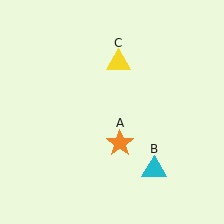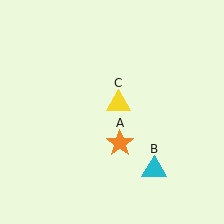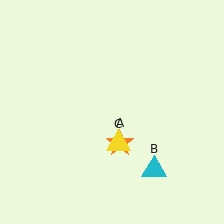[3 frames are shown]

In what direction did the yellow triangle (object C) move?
The yellow triangle (object C) moved down.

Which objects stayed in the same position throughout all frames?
Orange star (object A) and cyan triangle (object B) remained stationary.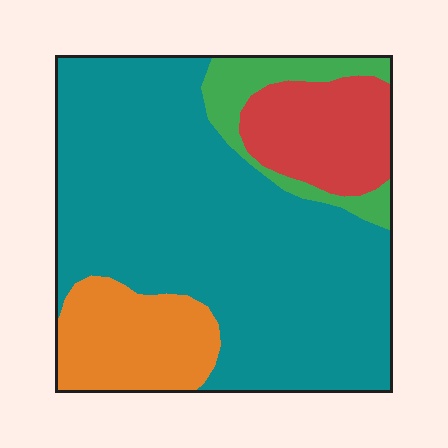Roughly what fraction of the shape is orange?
Orange covers around 15% of the shape.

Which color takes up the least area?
Green, at roughly 10%.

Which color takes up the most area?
Teal, at roughly 65%.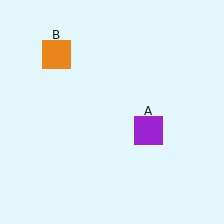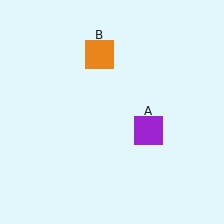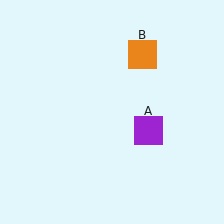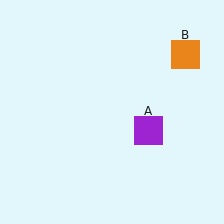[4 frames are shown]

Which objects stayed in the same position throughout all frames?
Purple square (object A) remained stationary.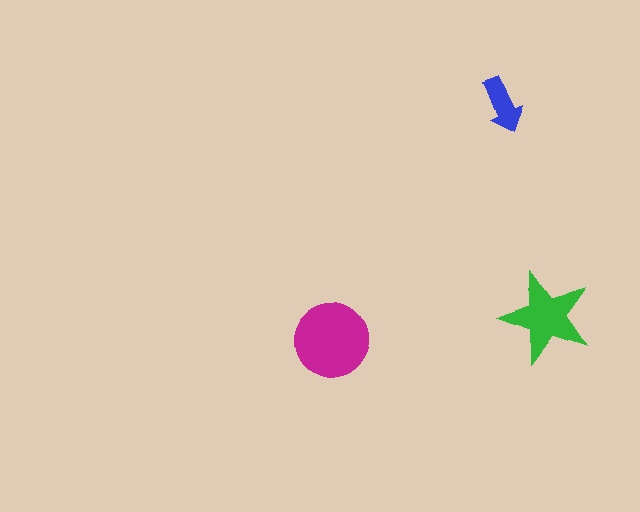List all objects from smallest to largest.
The blue arrow, the green star, the magenta circle.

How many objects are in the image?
There are 3 objects in the image.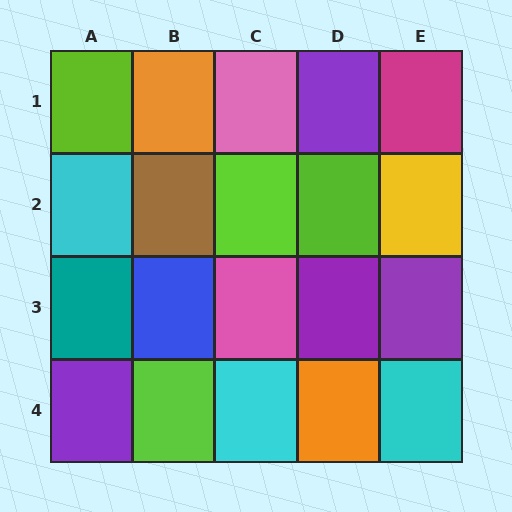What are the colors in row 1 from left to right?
Lime, orange, pink, purple, magenta.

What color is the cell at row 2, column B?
Brown.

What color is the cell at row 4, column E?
Cyan.